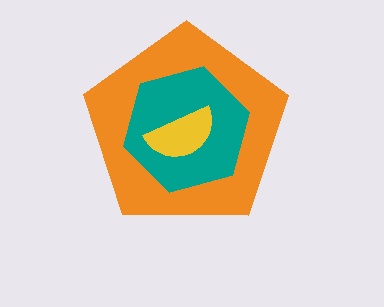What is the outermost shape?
The orange pentagon.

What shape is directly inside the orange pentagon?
The teal hexagon.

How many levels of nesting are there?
3.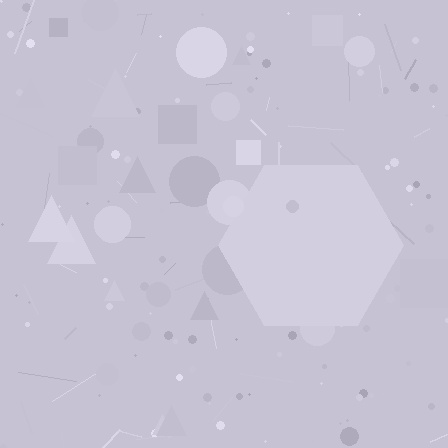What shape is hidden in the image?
A hexagon is hidden in the image.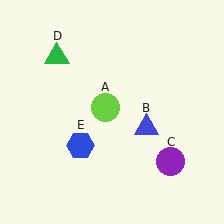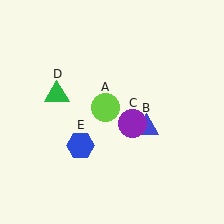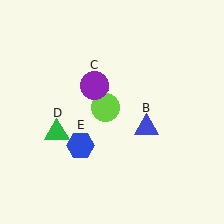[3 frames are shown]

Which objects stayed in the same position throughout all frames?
Lime circle (object A) and blue triangle (object B) and blue hexagon (object E) remained stationary.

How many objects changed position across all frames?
2 objects changed position: purple circle (object C), green triangle (object D).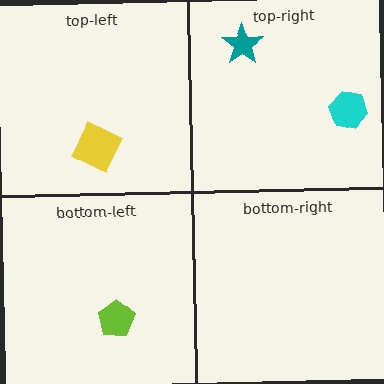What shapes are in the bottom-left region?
The lime pentagon.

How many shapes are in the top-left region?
1.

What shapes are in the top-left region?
The yellow diamond.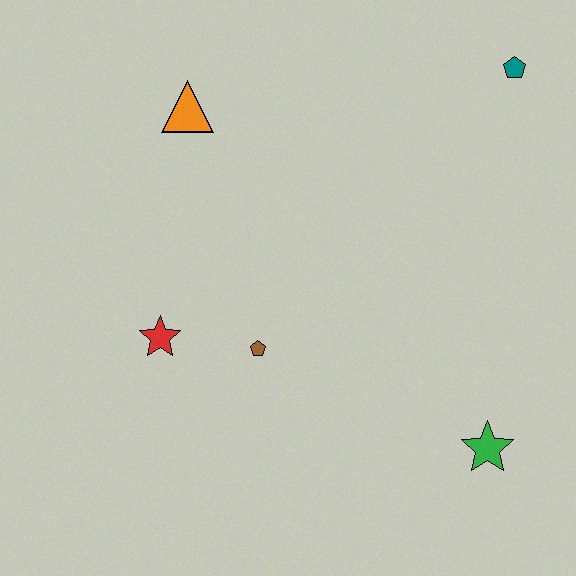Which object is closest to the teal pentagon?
The orange triangle is closest to the teal pentagon.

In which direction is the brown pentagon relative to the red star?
The brown pentagon is to the right of the red star.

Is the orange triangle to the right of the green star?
No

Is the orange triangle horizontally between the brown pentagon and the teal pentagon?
No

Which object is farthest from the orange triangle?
The green star is farthest from the orange triangle.